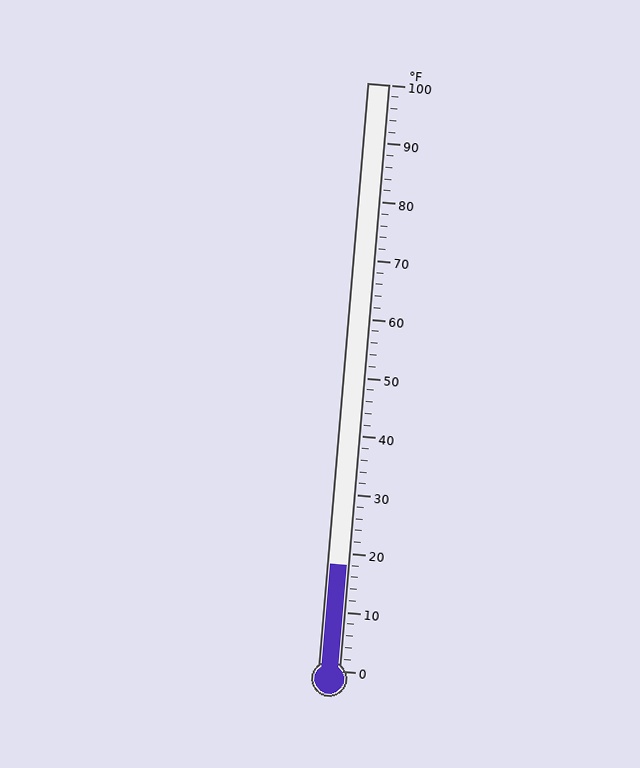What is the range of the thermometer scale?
The thermometer scale ranges from 0°F to 100°F.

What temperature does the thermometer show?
The thermometer shows approximately 18°F.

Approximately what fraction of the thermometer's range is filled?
The thermometer is filled to approximately 20% of its range.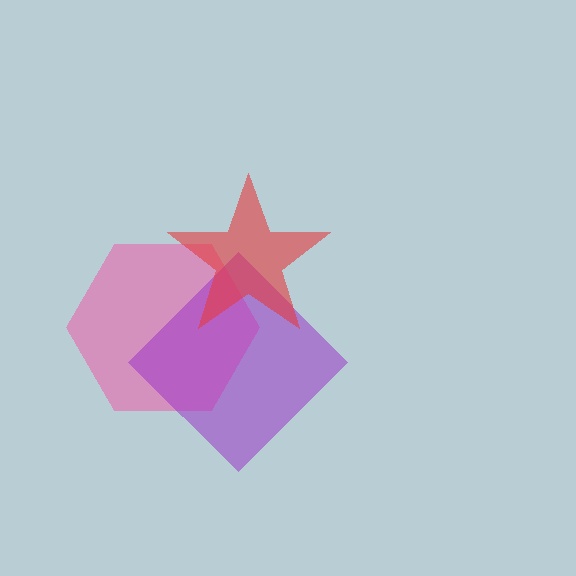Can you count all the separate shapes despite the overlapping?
Yes, there are 3 separate shapes.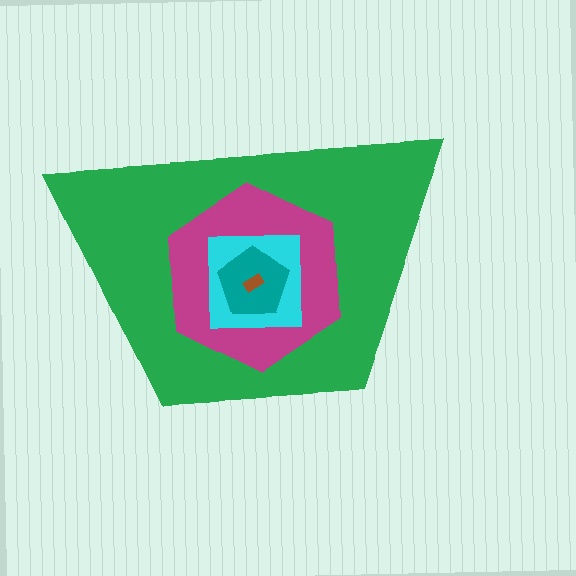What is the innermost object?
The brown rectangle.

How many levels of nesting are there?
5.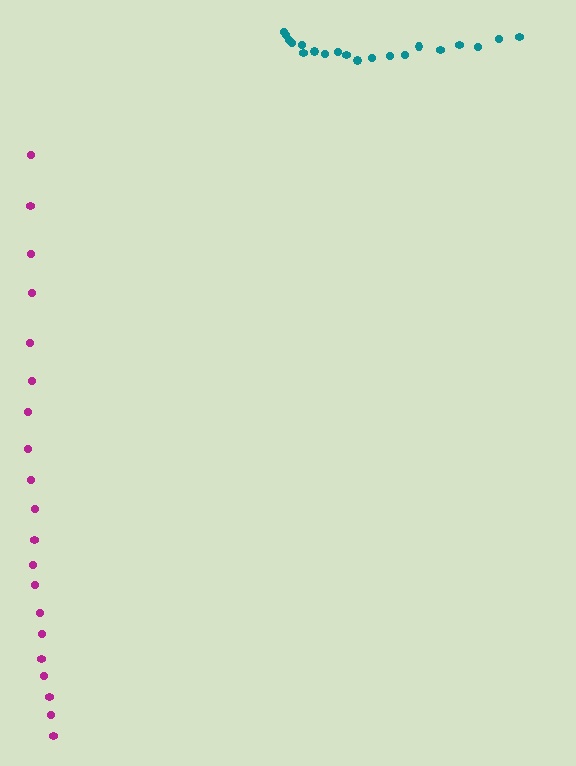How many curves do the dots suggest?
There are 2 distinct paths.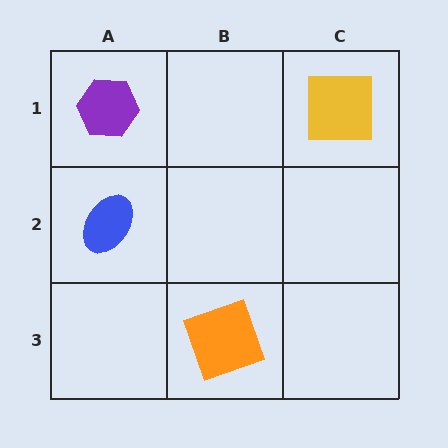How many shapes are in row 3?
1 shape.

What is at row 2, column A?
A blue ellipse.